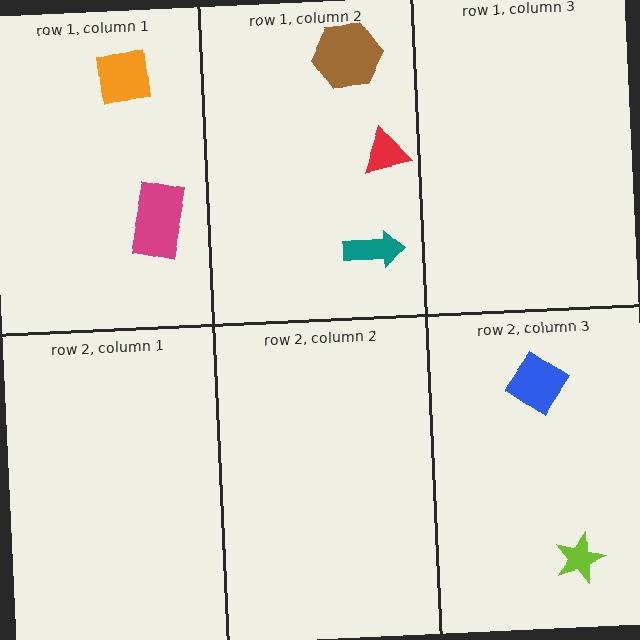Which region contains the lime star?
The row 2, column 3 region.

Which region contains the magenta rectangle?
The row 1, column 1 region.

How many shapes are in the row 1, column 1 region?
2.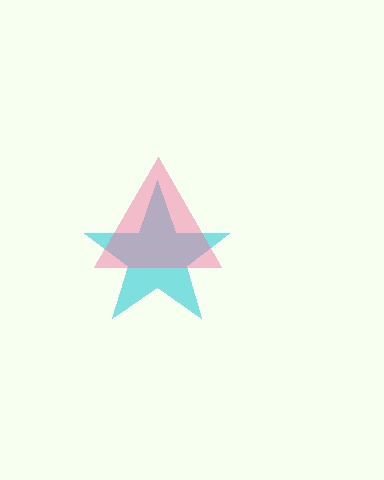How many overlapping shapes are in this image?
There are 2 overlapping shapes in the image.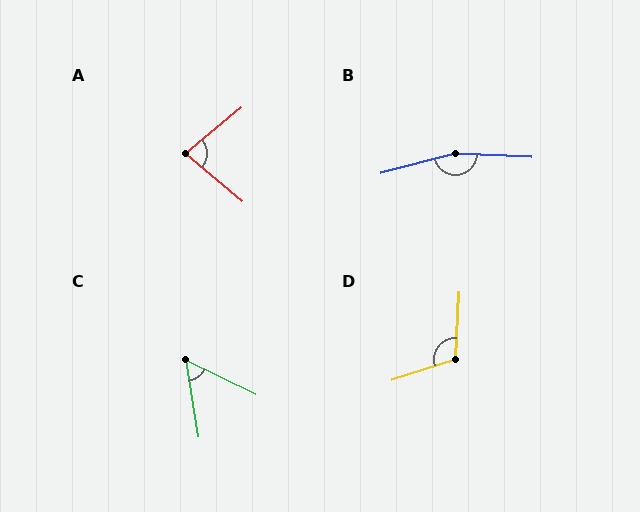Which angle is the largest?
B, at approximately 163 degrees.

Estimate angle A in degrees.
Approximately 79 degrees.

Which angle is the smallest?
C, at approximately 55 degrees.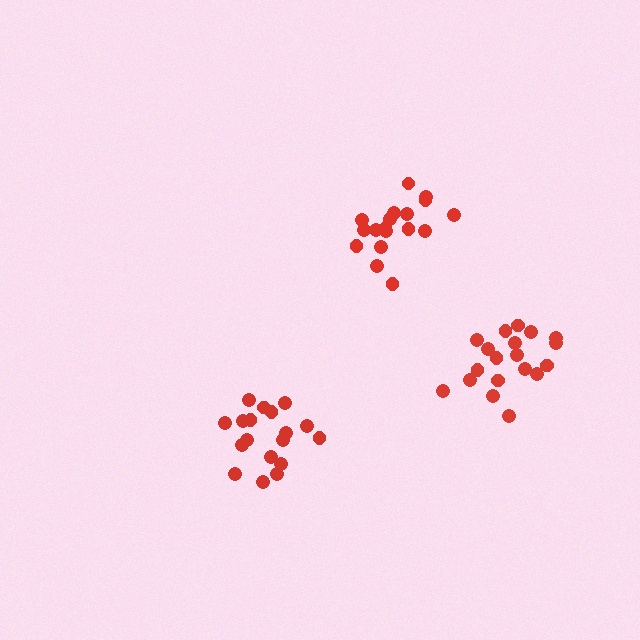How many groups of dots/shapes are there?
There are 3 groups.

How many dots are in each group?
Group 1: 18 dots, Group 2: 18 dots, Group 3: 19 dots (55 total).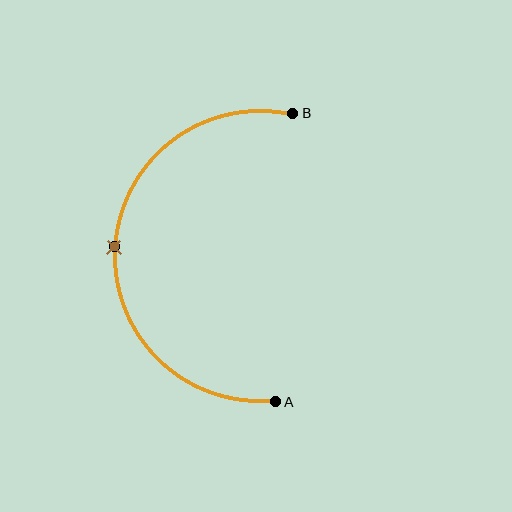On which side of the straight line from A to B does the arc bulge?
The arc bulges to the left of the straight line connecting A and B.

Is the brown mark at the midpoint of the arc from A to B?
Yes. The brown mark lies on the arc at equal arc-length from both A and B — it is the arc midpoint.